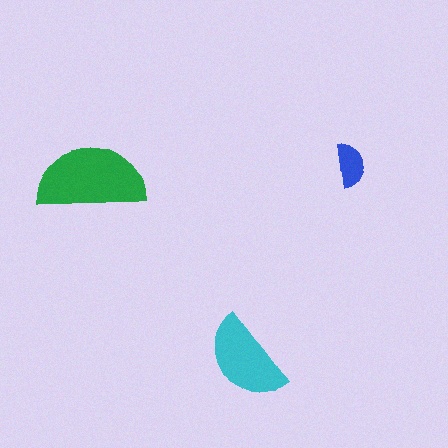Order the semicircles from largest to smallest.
the green one, the cyan one, the blue one.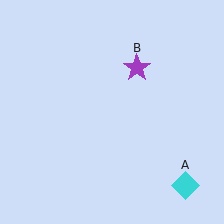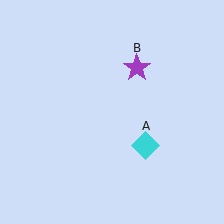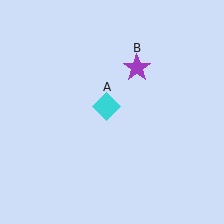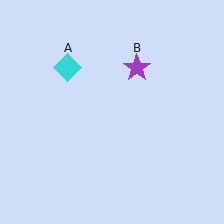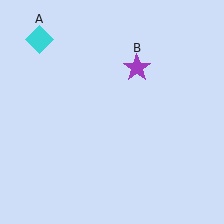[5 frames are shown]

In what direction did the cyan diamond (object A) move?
The cyan diamond (object A) moved up and to the left.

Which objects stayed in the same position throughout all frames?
Purple star (object B) remained stationary.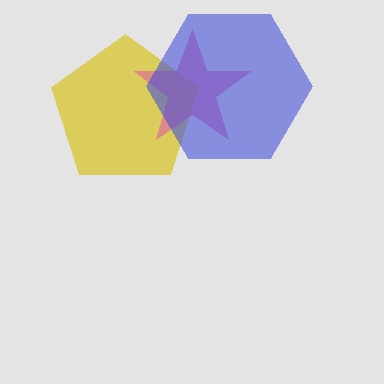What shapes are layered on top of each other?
The layered shapes are: a yellow pentagon, a pink star, a blue hexagon.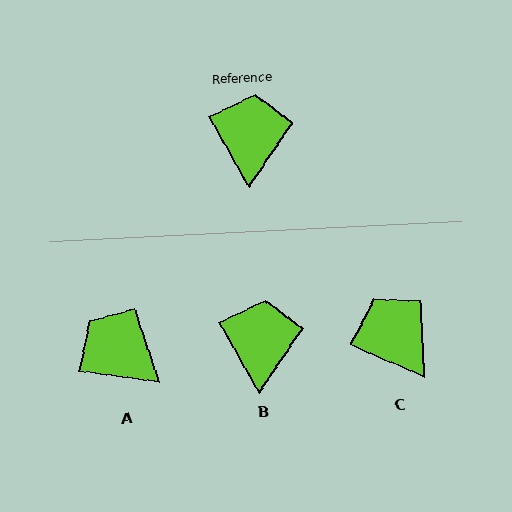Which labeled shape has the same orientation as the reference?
B.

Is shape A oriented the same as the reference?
No, it is off by about 52 degrees.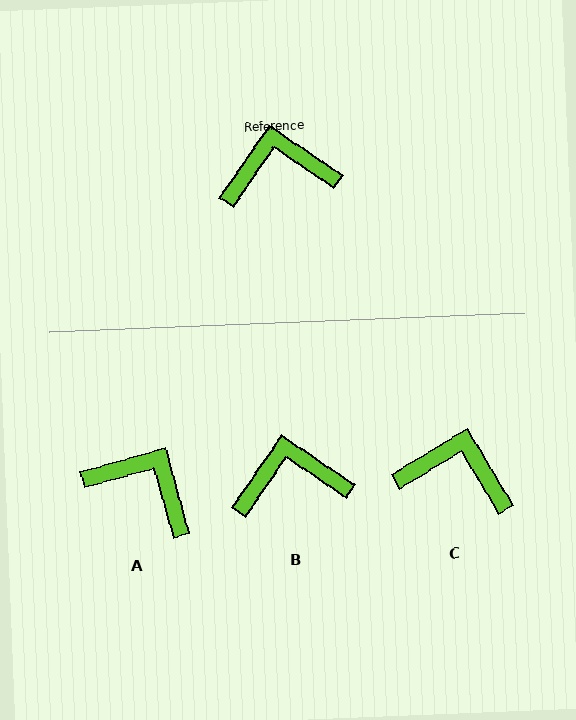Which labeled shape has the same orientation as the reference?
B.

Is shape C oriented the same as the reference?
No, it is off by about 25 degrees.